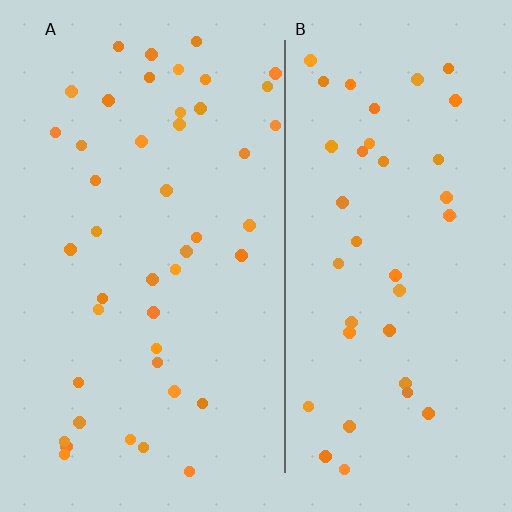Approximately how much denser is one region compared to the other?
Approximately 1.1× — region A over region B.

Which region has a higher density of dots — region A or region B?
A (the left).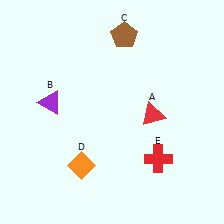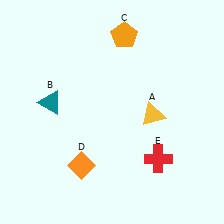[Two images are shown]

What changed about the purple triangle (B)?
In Image 1, B is purple. In Image 2, it changed to teal.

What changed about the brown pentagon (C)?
In Image 1, C is brown. In Image 2, it changed to orange.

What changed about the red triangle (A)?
In Image 1, A is red. In Image 2, it changed to yellow.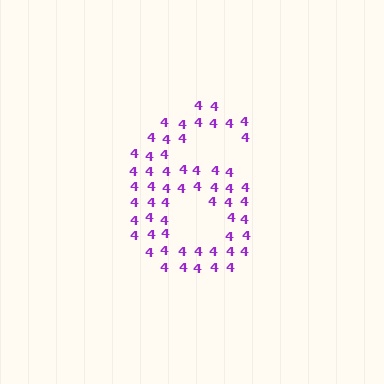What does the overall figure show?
The overall figure shows the digit 6.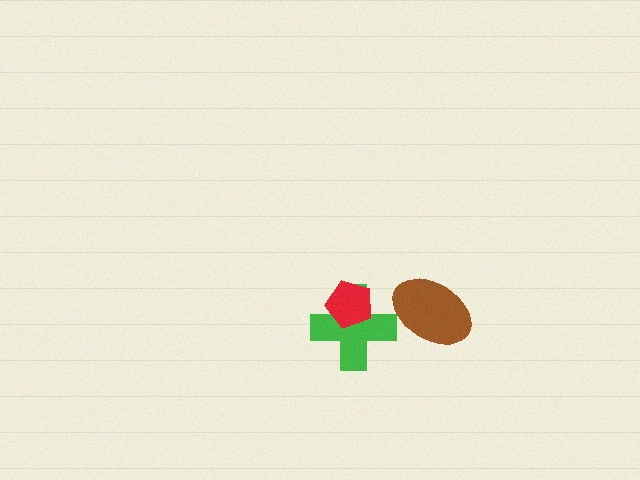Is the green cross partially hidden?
Yes, it is partially covered by another shape.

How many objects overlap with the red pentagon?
1 object overlaps with the red pentagon.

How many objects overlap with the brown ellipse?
0 objects overlap with the brown ellipse.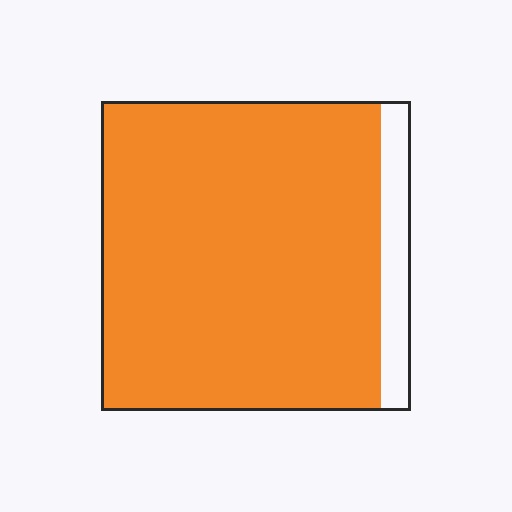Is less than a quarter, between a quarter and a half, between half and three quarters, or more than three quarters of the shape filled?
More than three quarters.